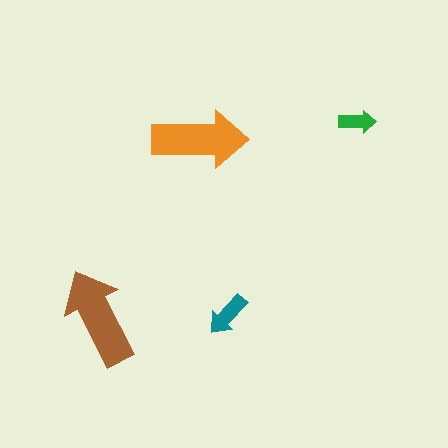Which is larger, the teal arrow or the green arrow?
The teal one.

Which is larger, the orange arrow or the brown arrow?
The brown one.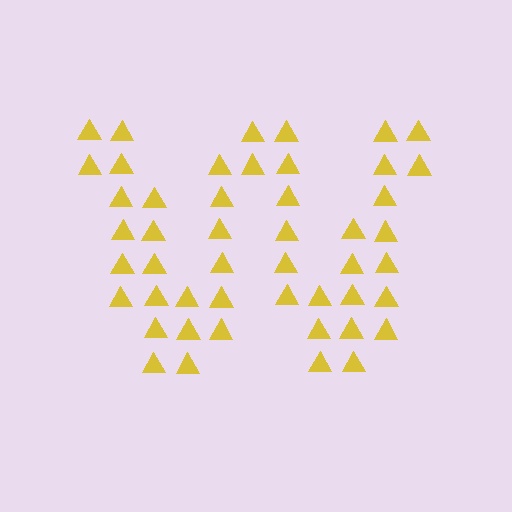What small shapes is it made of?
It is made of small triangles.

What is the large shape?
The large shape is the letter W.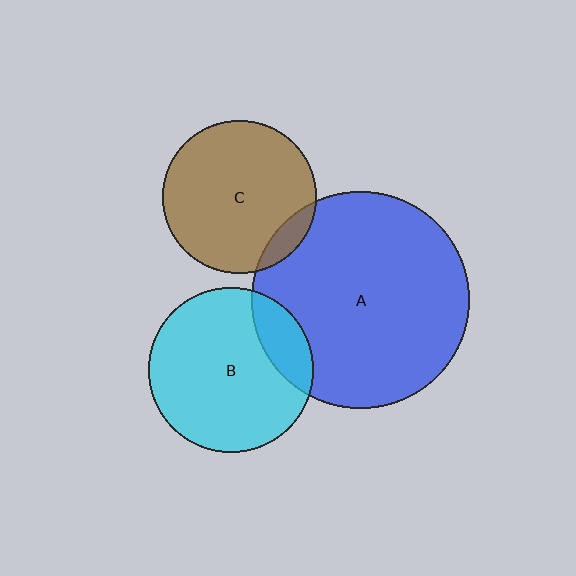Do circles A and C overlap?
Yes.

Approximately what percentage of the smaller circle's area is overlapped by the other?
Approximately 10%.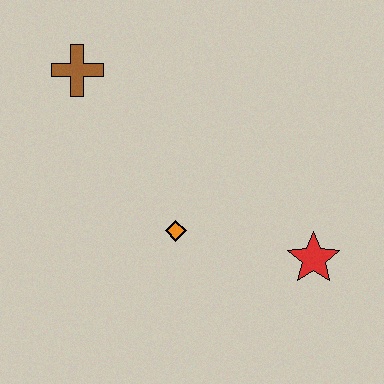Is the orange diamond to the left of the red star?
Yes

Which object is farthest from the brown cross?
The red star is farthest from the brown cross.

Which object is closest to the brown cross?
The orange diamond is closest to the brown cross.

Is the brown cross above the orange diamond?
Yes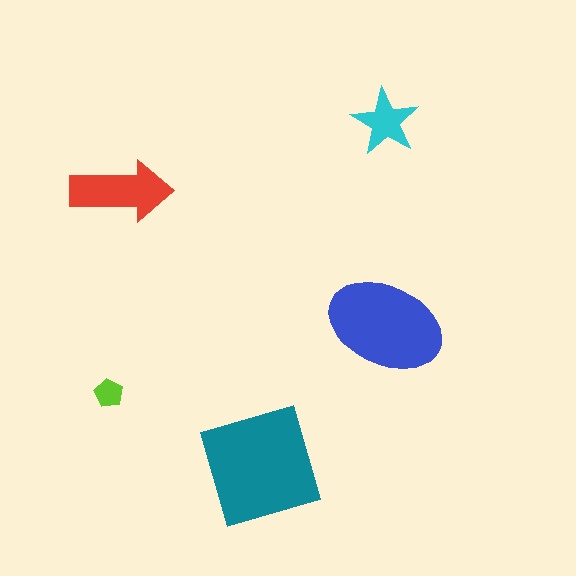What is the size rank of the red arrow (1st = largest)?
3rd.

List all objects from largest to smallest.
The teal square, the blue ellipse, the red arrow, the cyan star, the lime pentagon.